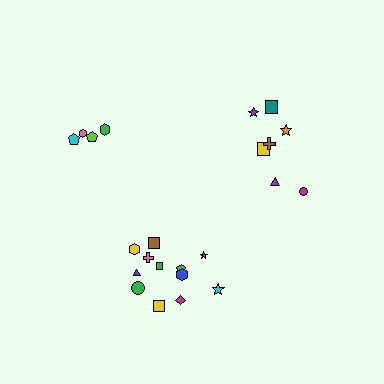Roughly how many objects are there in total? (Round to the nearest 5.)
Roughly 25 objects in total.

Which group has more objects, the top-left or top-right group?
The top-right group.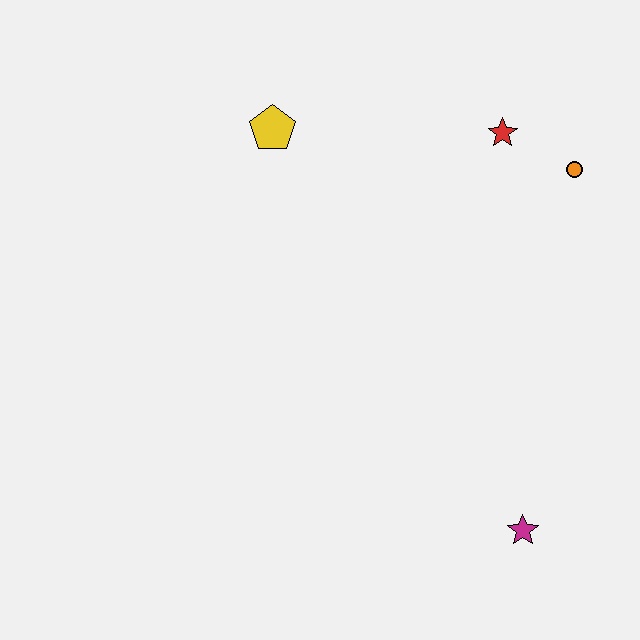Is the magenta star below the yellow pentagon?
Yes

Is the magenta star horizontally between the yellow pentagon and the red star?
No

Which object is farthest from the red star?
The magenta star is farthest from the red star.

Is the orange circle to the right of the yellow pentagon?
Yes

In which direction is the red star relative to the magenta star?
The red star is above the magenta star.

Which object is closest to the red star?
The orange circle is closest to the red star.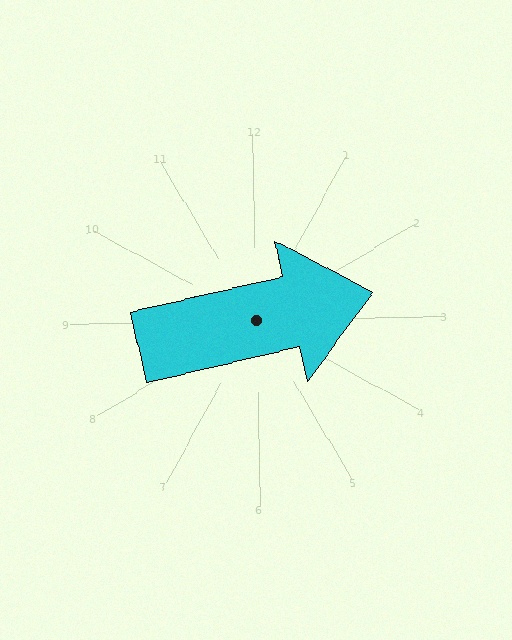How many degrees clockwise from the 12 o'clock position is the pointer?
Approximately 78 degrees.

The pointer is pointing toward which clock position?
Roughly 3 o'clock.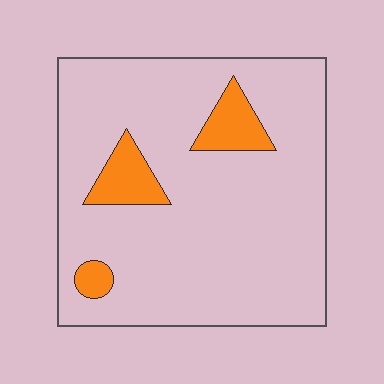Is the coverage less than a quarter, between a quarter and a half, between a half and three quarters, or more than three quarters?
Less than a quarter.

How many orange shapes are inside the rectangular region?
3.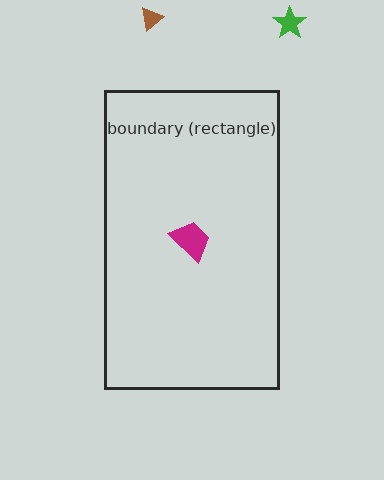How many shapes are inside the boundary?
1 inside, 2 outside.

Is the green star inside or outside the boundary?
Outside.